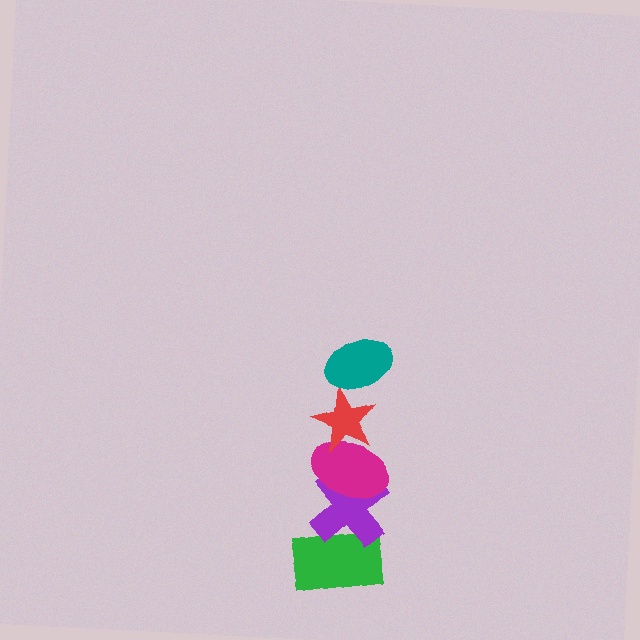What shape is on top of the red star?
The teal ellipse is on top of the red star.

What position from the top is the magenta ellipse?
The magenta ellipse is 3rd from the top.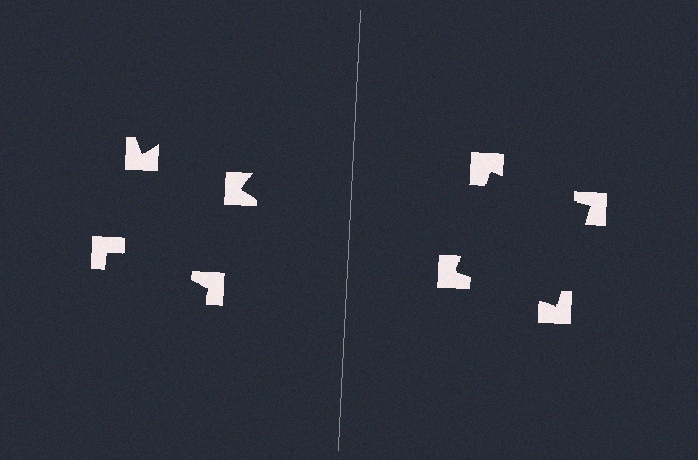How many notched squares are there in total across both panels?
8 — 4 on each side.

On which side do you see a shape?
An illusory square appears on the right side. On the left side the wedge cuts are rotated, so no coherent shape forms.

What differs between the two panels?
The notched squares are positioned identically on both sides; only the wedge orientations differ. On the right they align to a square; on the left they are misaligned.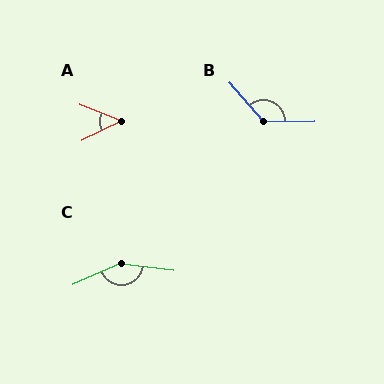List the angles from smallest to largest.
A (47°), B (130°), C (149°).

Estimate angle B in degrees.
Approximately 130 degrees.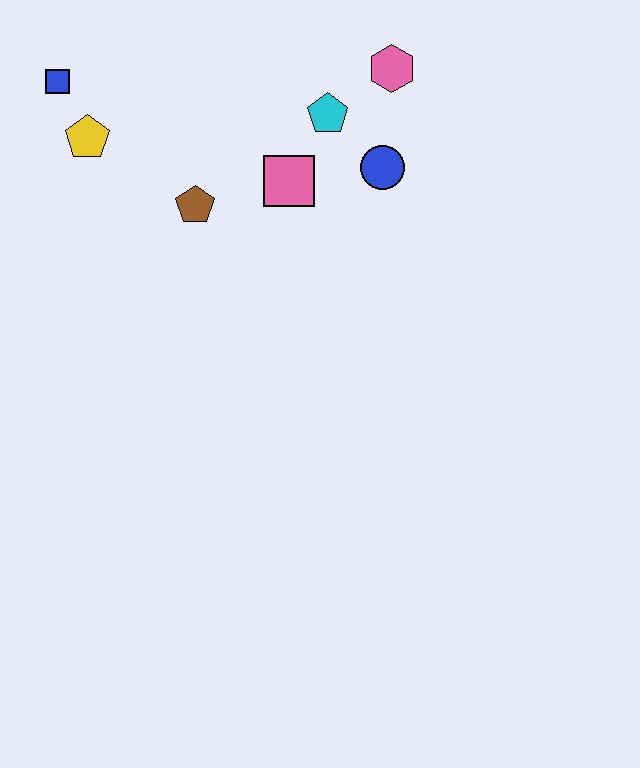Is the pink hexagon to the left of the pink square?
No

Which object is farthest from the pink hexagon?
The blue square is farthest from the pink hexagon.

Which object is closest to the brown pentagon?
The pink square is closest to the brown pentagon.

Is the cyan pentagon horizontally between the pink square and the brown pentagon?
No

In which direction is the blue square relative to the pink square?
The blue square is to the left of the pink square.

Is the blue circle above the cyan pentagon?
No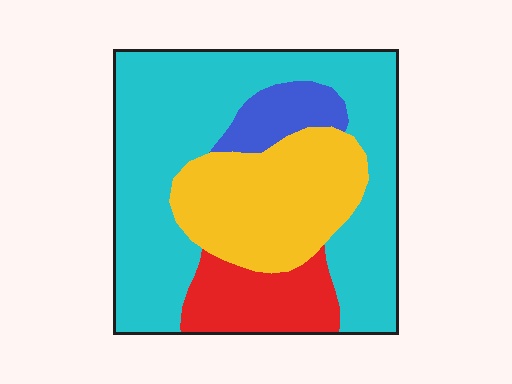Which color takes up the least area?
Blue, at roughly 5%.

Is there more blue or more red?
Red.